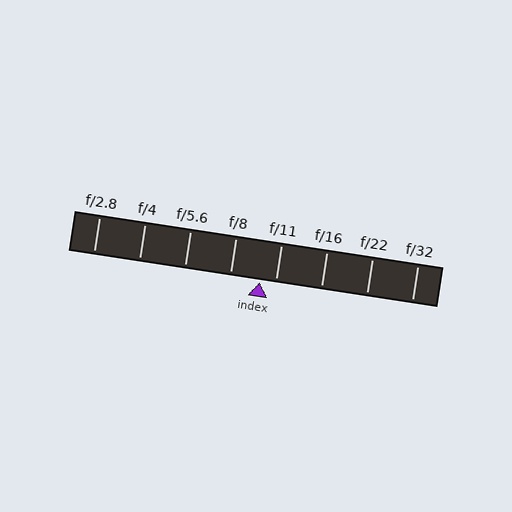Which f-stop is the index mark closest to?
The index mark is closest to f/11.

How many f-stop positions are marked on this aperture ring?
There are 8 f-stop positions marked.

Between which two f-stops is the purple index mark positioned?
The index mark is between f/8 and f/11.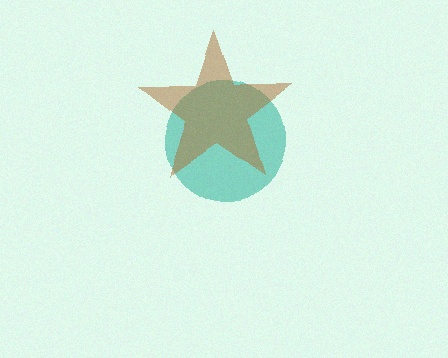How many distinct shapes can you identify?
There are 2 distinct shapes: a teal circle, a brown star.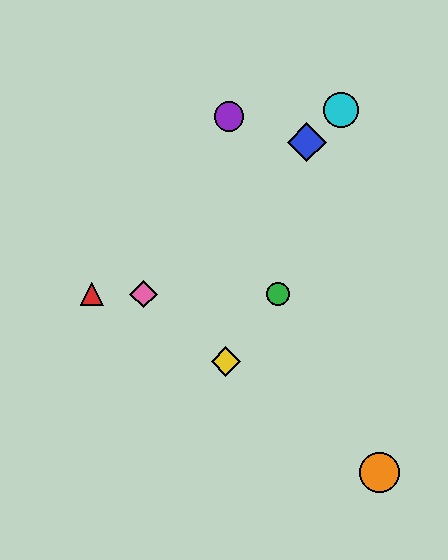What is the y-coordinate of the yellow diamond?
The yellow diamond is at y≈362.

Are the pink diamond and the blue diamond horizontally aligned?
No, the pink diamond is at y≈294 and the blue diamond is at y≈142.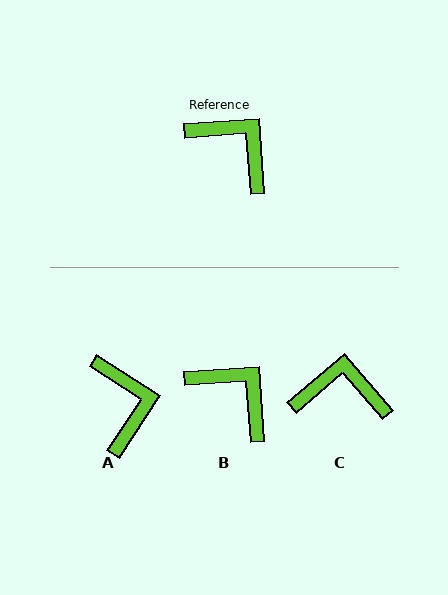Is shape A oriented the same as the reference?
No, it is off by about 37 degrees.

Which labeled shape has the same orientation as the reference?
B.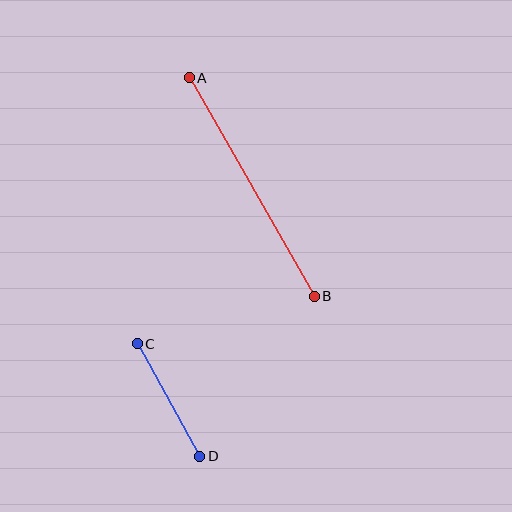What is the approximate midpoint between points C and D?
The midpoint is at approximately (169, 400) pixels.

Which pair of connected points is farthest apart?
Points A and B are farthest apart.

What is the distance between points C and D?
The distance is approximately 129 pixels.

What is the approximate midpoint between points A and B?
The midpoint is at approximately (252, 187) pixels.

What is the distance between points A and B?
The distance is approximately 252 pixels.